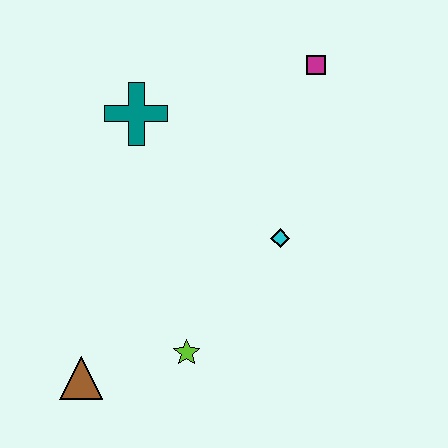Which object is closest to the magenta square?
The cyan diamond is closest to the magenta square.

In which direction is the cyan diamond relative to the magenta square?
The cyan diamond is below the magenta square.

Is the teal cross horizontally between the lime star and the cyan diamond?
No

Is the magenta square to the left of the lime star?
No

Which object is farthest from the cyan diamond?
The brown triangle is farthest from the cyan diamond.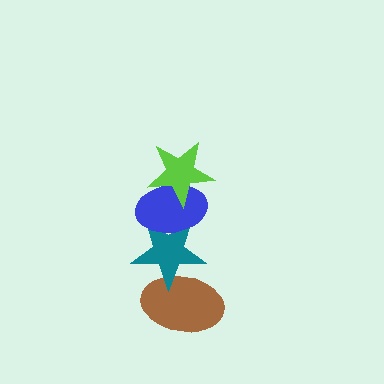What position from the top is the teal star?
The teal star is 3rd from the top.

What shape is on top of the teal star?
The blue ellipse is on top of the teal star.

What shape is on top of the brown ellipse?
The teal star is on top of the brown ellipse.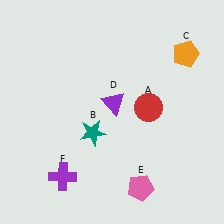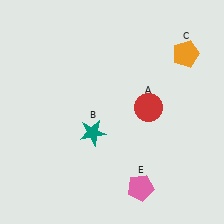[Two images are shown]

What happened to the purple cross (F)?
The purple cross (F) was removed in Image 2. It was in the bottom-left area of Image 1.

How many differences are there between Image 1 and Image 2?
There are 2 differences between the two images.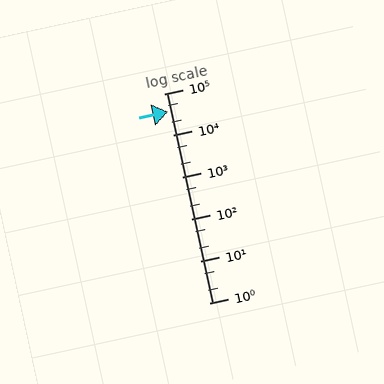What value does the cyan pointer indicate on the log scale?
The pointer indicates approximately 36000.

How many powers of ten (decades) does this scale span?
The scale spans 5 decades, from 1 to 100000.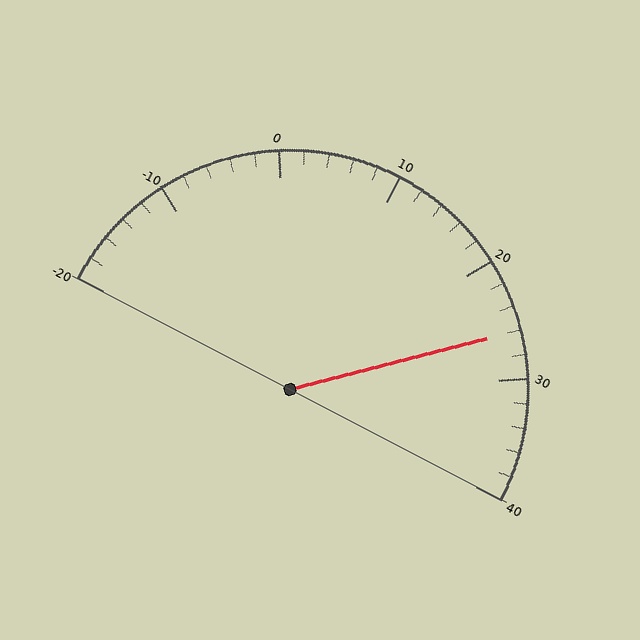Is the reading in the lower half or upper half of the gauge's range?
The reading is in the upper half of the range (-20 to 40).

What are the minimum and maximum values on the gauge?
The gauge ranges from -20 to 40.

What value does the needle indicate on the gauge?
The needle indicates approximately 26.